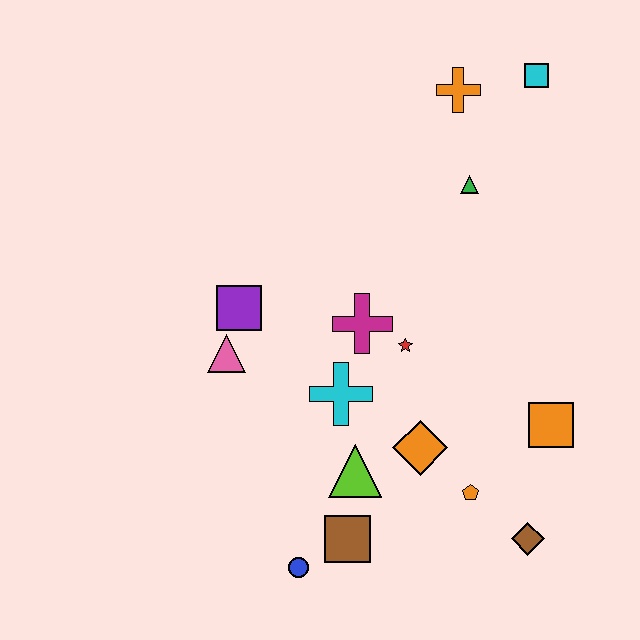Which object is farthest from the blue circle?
The cyan square is farthest from the blue circle.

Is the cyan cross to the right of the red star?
No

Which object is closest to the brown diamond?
The orange pentagon is closest to the brown diamond.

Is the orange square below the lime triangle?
No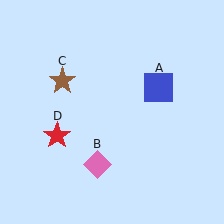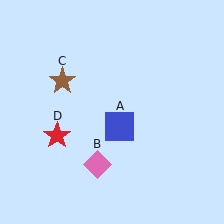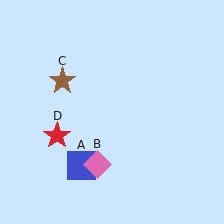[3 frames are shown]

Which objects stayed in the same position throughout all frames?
Pink diamond (object B) and brown star (object C) and red star (object D) remained stationary.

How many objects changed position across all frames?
1 object changed position: blue square (object A).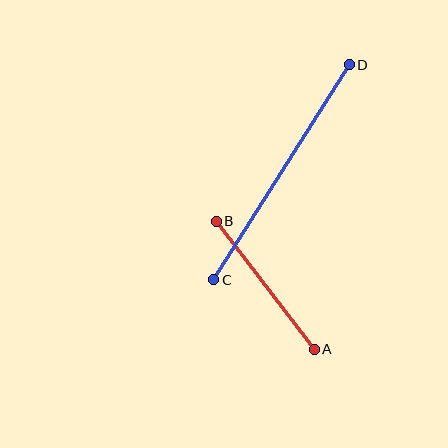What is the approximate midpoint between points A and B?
The midpoint is at approximately (265, 285) pixels.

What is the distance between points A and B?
The distance is approximately 161 pixels.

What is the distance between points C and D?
The distance is approximately 254 pixels.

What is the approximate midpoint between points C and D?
The midpoint is at approximately (282, 172) pixels.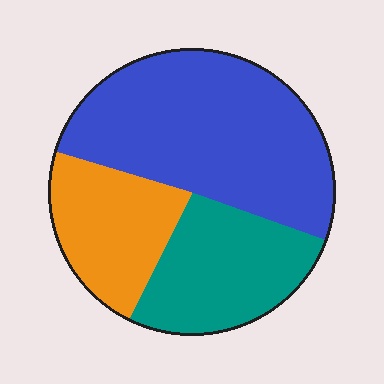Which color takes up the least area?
Orange, at roughly 20%.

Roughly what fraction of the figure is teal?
Teal covers 27% of the figure.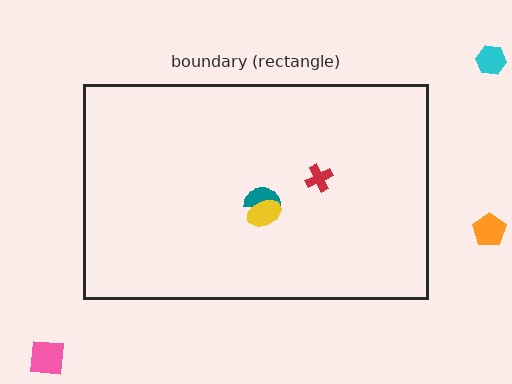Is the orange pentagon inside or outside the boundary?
Outside.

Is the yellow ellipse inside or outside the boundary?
Inside.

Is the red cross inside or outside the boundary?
Inside.